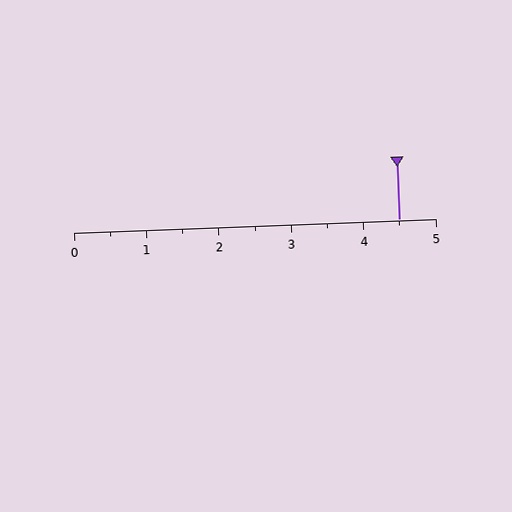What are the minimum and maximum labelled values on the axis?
The axis runs from 0 to 5.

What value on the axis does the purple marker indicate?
The marker indicates approximately 4.5.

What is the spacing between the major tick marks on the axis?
The major ticks are spaced 1 apart.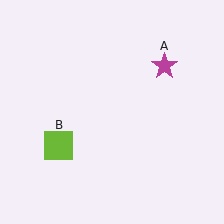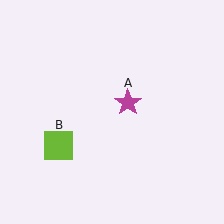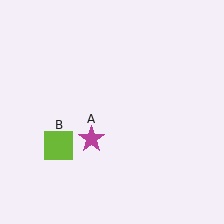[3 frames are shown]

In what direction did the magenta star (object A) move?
The magenta star (object A) moved down and to the left.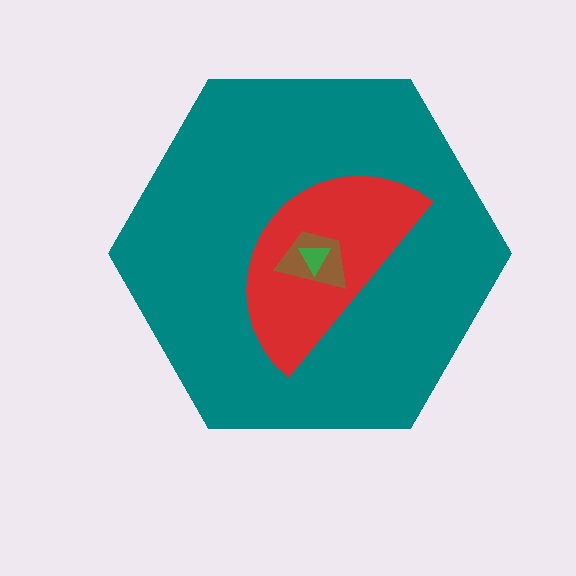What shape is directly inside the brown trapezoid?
The green triangle.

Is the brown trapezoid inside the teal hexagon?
Yes.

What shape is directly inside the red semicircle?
The brown trapezoid.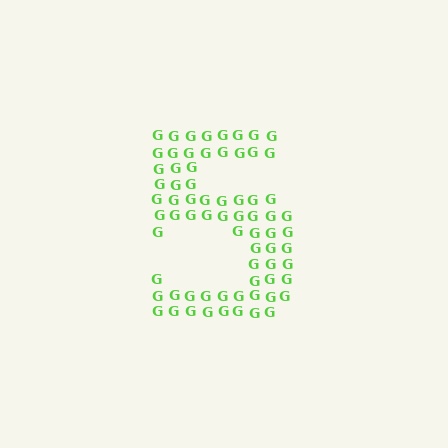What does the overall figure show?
The overall figure shows the digit 5.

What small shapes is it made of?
It is made of small letter G's.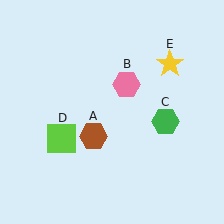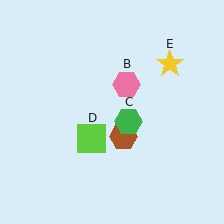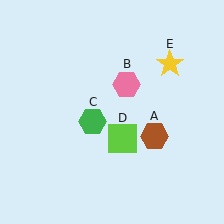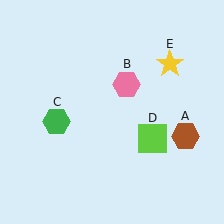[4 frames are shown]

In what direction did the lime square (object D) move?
The lime square (object D) moved right.